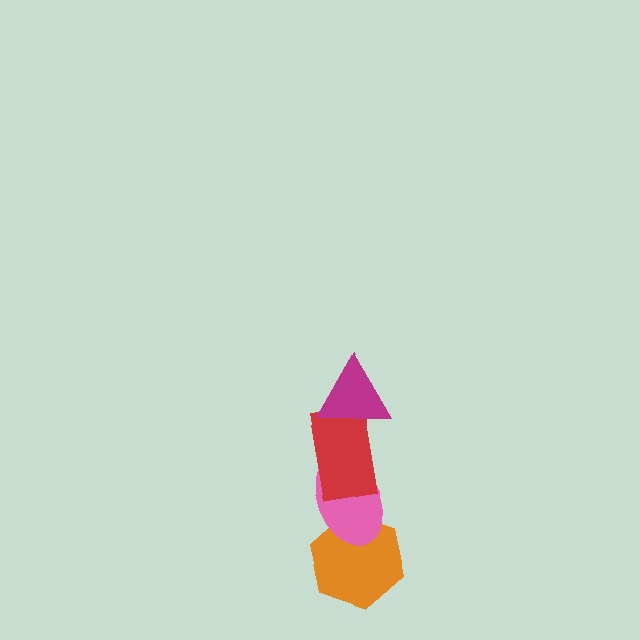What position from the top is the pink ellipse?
The pink ellipse is 3rd from the top.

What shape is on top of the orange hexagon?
The pink ellipse is on top of the orange hexagon.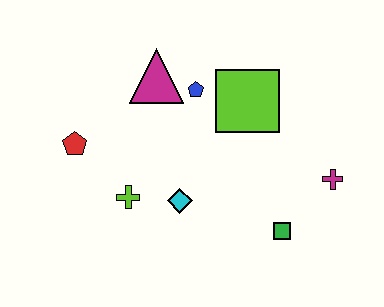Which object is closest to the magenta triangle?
The blue pentagon is closest to the magenta triangle.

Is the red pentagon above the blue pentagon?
No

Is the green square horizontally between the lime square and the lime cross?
No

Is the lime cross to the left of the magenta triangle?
Yes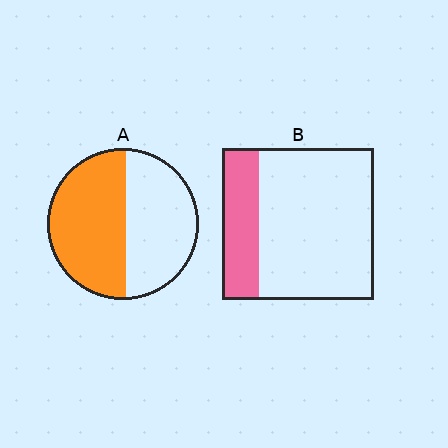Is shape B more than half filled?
No.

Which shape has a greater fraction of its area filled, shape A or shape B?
Shape A.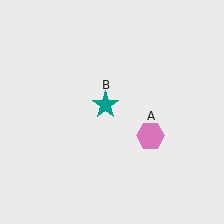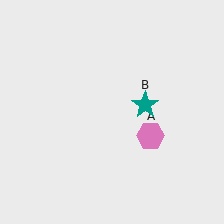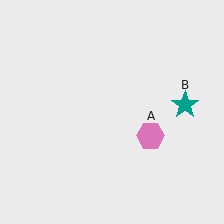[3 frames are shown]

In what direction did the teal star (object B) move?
The teal star (object B) moved right.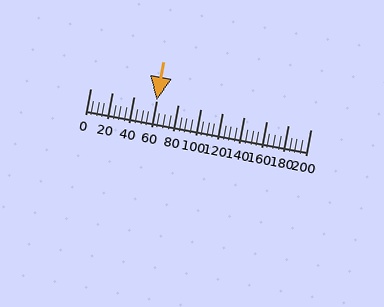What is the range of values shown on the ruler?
The ruler shows values from 0 to 200.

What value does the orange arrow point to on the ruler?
The orange arrow points to approximately 61.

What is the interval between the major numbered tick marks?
The major tick marks are spaced 20 units apart.